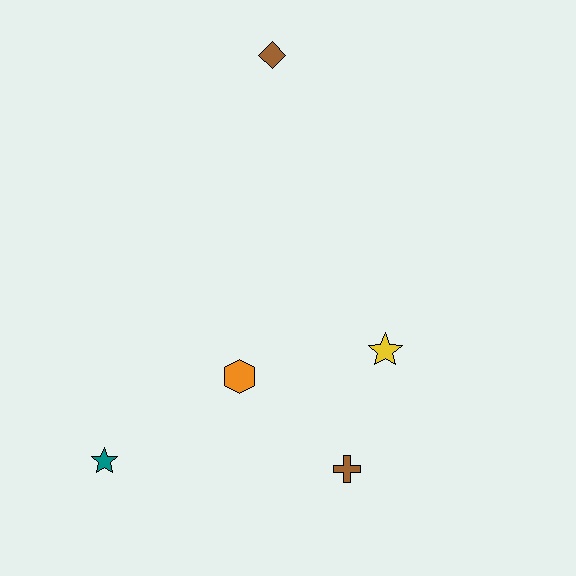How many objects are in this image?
There are 5 objects.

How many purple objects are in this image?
There are no purple objects.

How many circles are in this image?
There are no circles.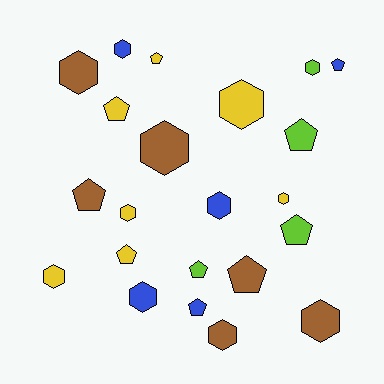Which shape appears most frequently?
Hexagon, with 12 objects.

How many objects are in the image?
There are 22 objects.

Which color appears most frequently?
Yellow, with 7 objects.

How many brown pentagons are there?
There are 2 brown pentagons.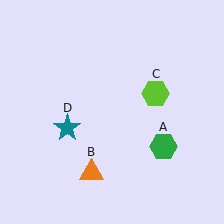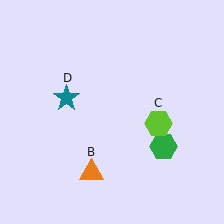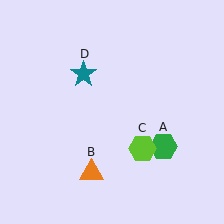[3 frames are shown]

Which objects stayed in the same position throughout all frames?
Green hexagon (object A) and orange triangle (object B) remained stationary.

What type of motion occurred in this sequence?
The lime hexagon (object C), teal star (object D) rotated clockwise around the center of the scene.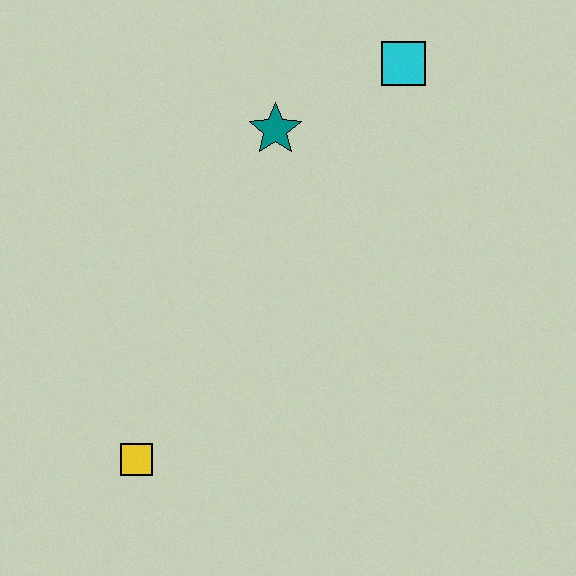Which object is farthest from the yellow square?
The cyan square is farthest from the yellow square.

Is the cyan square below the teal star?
No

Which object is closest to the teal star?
The cyan square is closest to the teal star.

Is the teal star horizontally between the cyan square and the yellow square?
Yes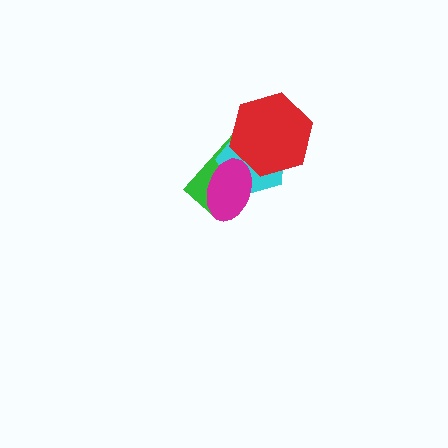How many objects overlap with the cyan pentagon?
3 objects overlap with the cyan pentagon.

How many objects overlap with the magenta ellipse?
2 objects overlap with the magenta ellipse.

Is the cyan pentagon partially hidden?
Yes, it is partially covered by another shape.